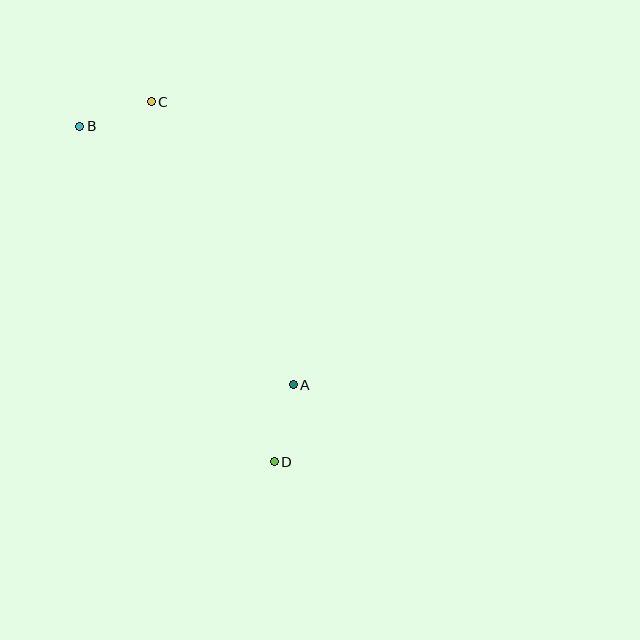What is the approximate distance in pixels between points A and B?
The distance between A and B is approximately 335 pixels.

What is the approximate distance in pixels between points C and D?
The distance between C and D is approximately 381 pixels.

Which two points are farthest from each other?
Points B and D are farthest from each other.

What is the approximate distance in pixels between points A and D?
The distance between A and D is approximately 79 pixels.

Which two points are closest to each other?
Points B and C are closest to each other.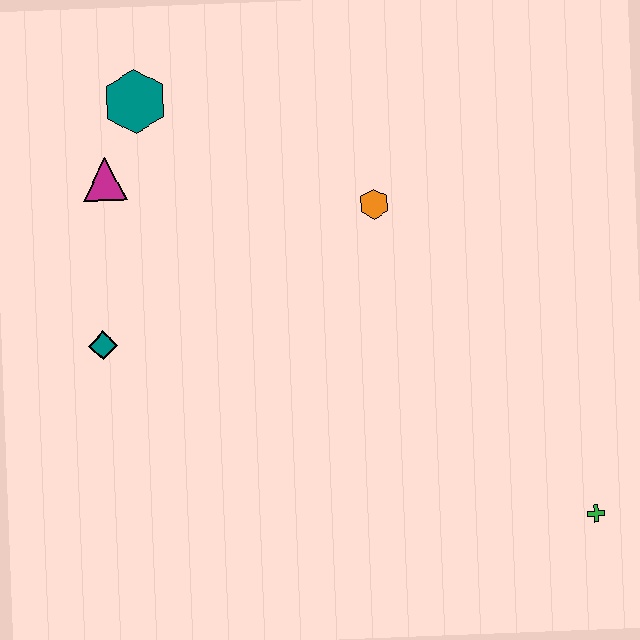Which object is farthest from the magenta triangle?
The green cross is farthest from the magenta triangle.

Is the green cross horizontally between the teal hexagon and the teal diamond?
No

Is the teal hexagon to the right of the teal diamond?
Yes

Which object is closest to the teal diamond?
The magenta triangle is closest to the teal diamond.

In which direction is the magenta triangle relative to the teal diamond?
The magenta triangle is above the teal diamond.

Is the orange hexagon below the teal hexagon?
Yes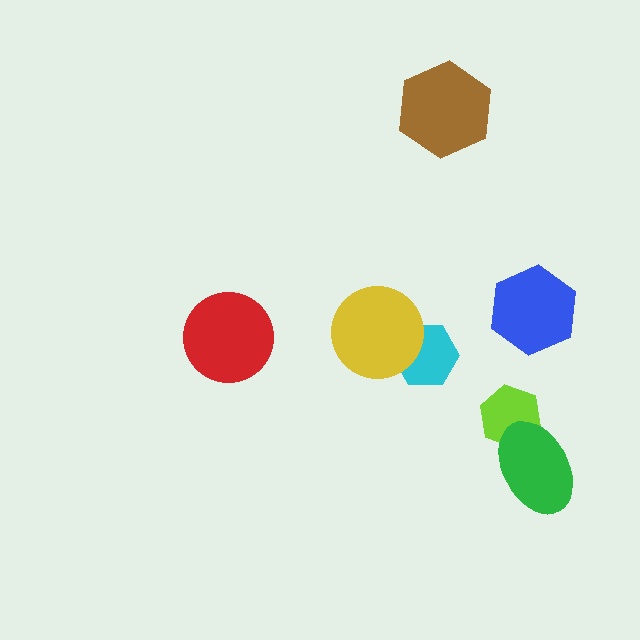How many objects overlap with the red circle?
0 objects overlap with the red circle.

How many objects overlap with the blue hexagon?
0 objects overlap with the blue hexagon.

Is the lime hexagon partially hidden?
Yes, it is partially covered by another shape.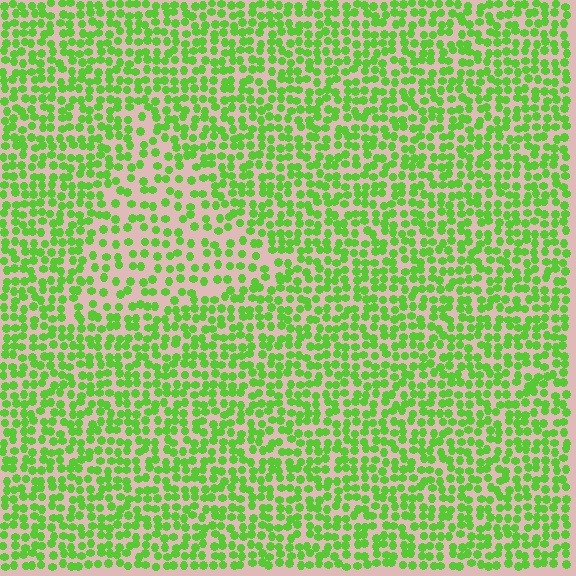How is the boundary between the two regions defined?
The boundary is defined by a change in element density (approximately 1.7x ratio). All elements are the same color, size, and shape.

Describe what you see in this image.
The image contains small lime elements arranged at two different densities. A triangle-shaped region is visible where the elements are less densely packed than the surrounding area.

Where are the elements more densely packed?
The elements are more densely packed outside the triangle boundary.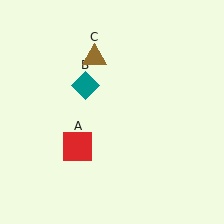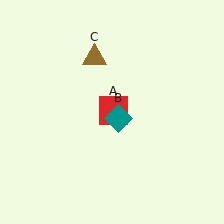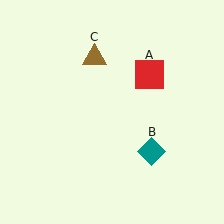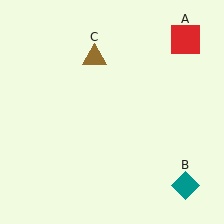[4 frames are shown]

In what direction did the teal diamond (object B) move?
The teal diamond (object B) moved down and to the right.